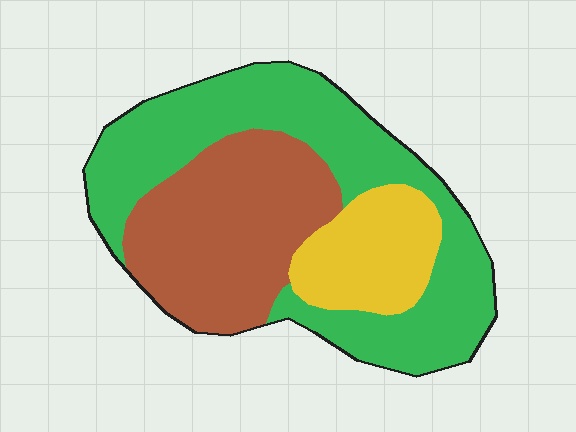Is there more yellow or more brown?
Brown.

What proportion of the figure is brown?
Brown takes up about one third (1/3) of the figure.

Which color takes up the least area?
Yellow, at roughly 15%.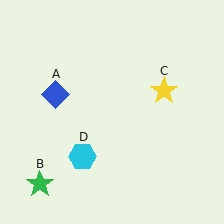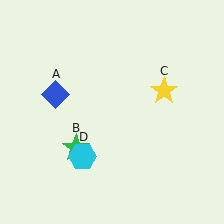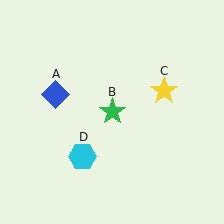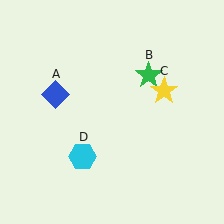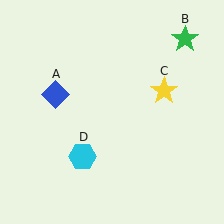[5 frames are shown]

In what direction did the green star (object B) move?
The green star (object B) moved up and to the right.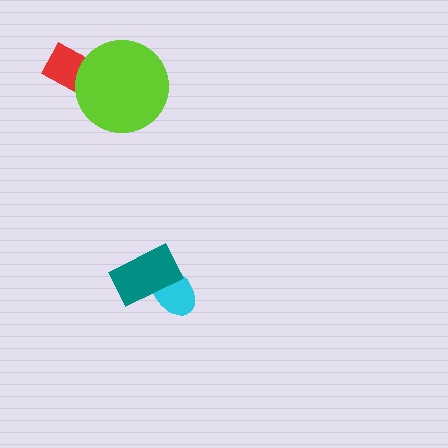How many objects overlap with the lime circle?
1 object overlaps with the lime circle.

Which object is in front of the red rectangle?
The lime circle is in front of the red rectangle.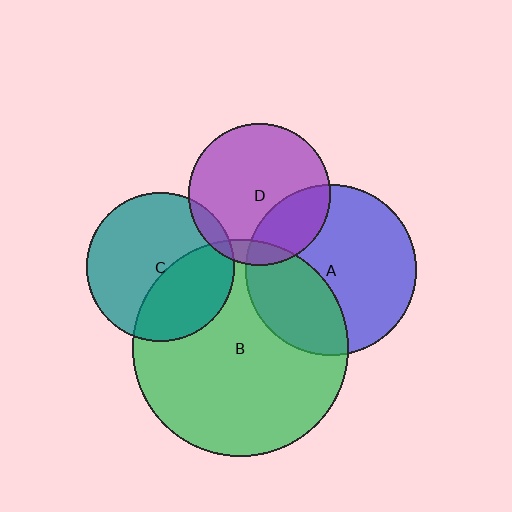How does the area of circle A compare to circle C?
Approximately 1.3 times.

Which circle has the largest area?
Circle B (green).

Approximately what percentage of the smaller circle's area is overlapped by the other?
Approximately 40%.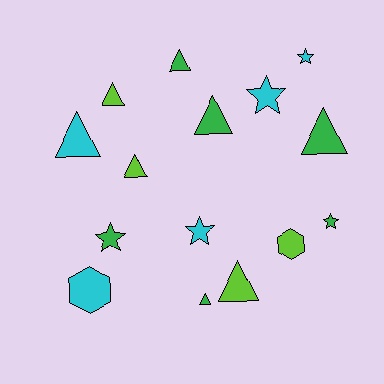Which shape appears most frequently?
Triangle, with 8 objects.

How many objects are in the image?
There are 15 objects.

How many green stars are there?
There are 2 green stars.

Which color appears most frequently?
Green, with 6 objects.